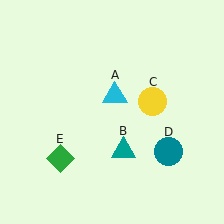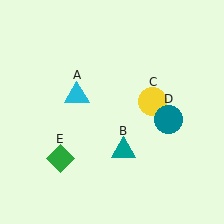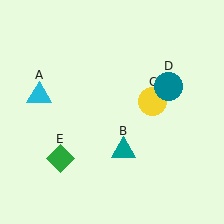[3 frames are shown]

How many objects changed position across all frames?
2 objects changed position: cyan triangle (object A), teal circle (object D).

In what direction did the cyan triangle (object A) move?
The cyan triangle (object A) moved left.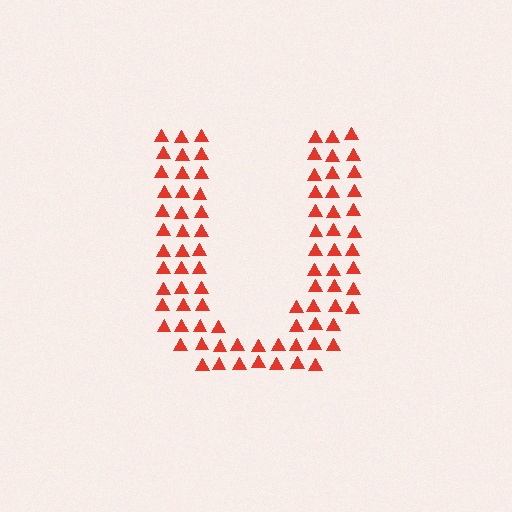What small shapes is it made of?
It is made of small triangles.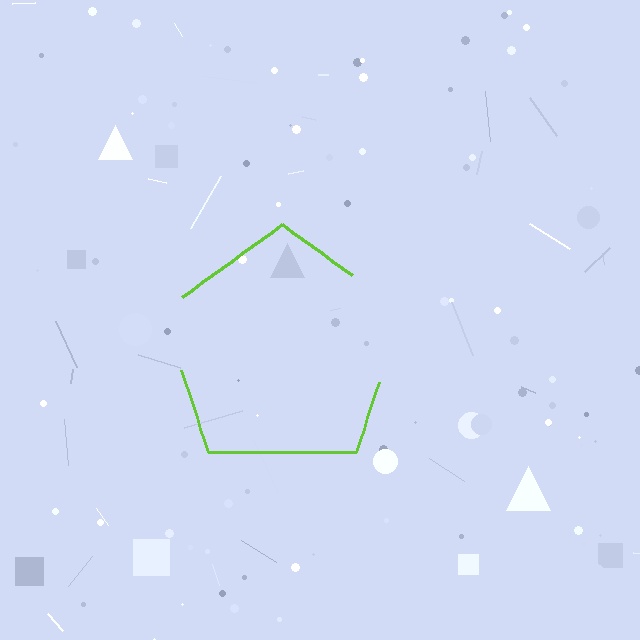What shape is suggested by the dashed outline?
The dashed outline suggests a pentagon.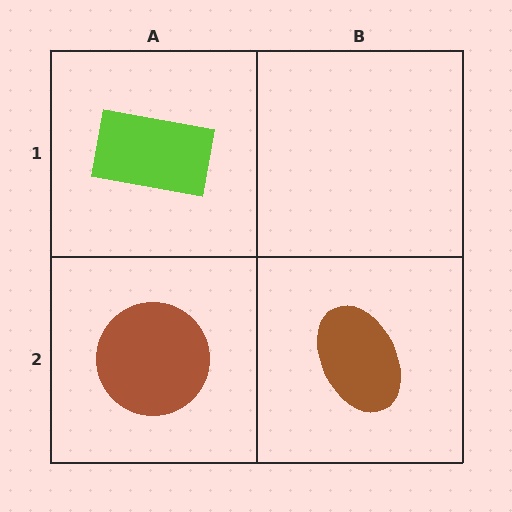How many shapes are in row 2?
2 shapes.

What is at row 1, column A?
A lime rectangle.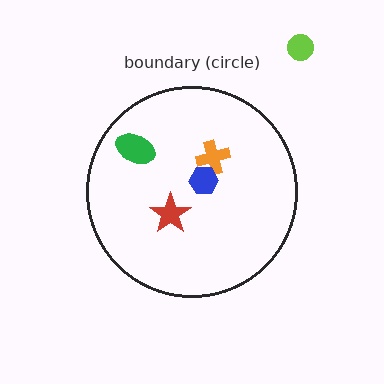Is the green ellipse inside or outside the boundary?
Inside.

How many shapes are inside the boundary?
4 inside, 1 outside.